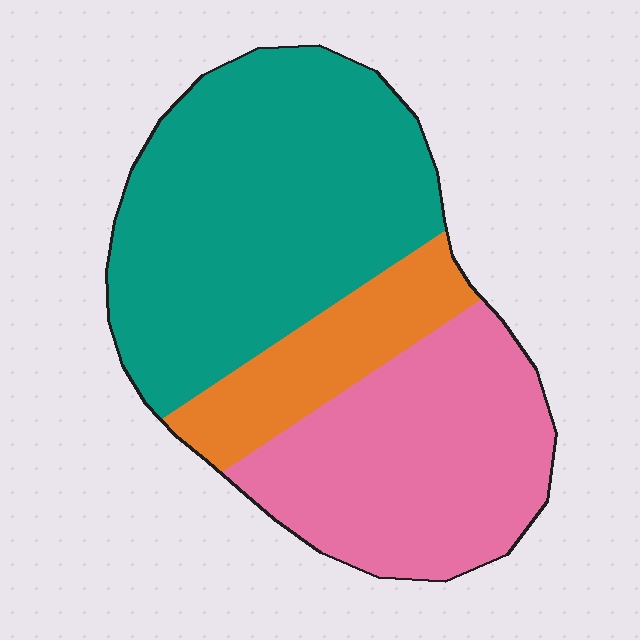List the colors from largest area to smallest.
From largest to smallest: teal, pink, orange.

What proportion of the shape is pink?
Pink covers around 35% of the shape.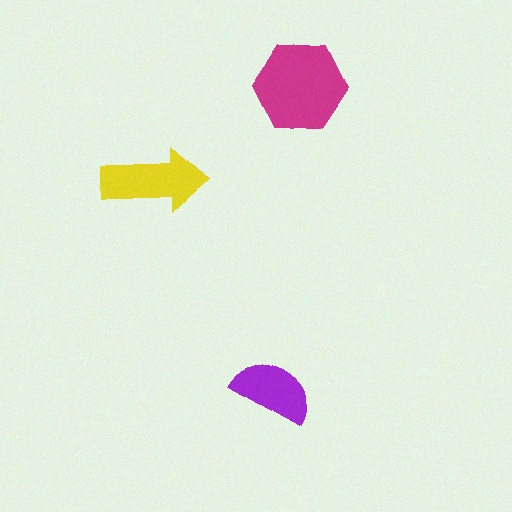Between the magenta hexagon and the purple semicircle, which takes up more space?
The magenta hexagon.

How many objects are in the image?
There are 3 objects in the image.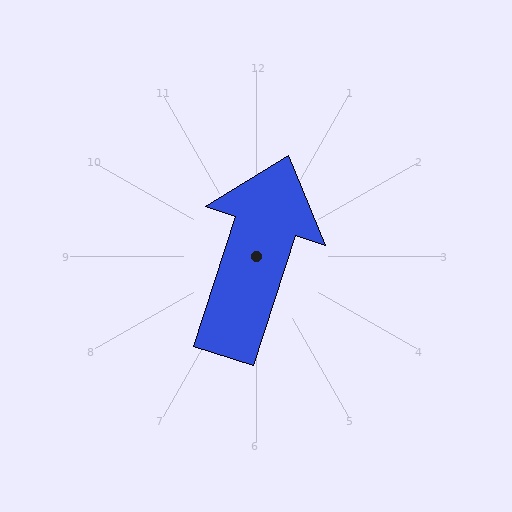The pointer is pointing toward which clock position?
Roughly 1 o'clock.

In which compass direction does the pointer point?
North.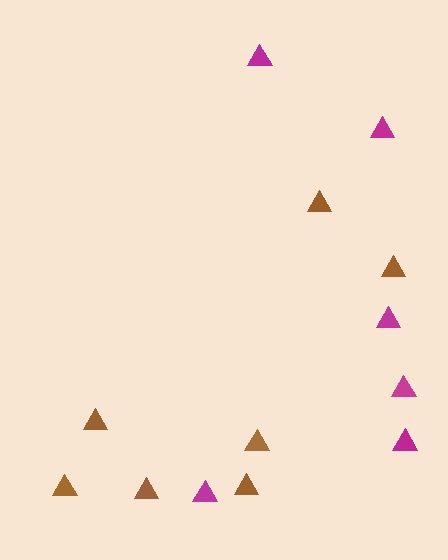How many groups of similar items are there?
There are 2 groups: one group of magenta triangles (6) and one group of brown triangles (7).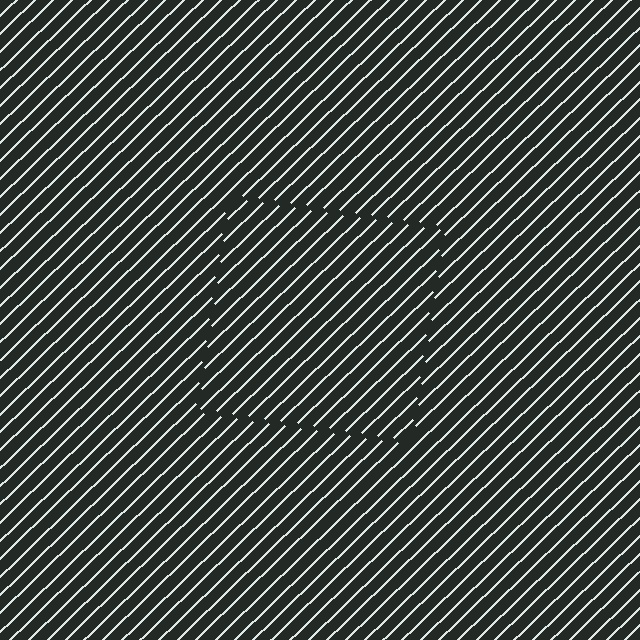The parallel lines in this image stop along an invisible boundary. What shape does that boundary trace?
An illusory square. The interior of the shape contains the same grating, shifted by half a period — the contour is defined by the phase discontinuity where line-ends from the inner and outer gratings abut.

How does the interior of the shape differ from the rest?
The interior of the shape contains the same grating, shifted by half a period — the contour is defined by the phase discontinuity where line-ends from the inner and outer gratings abut.